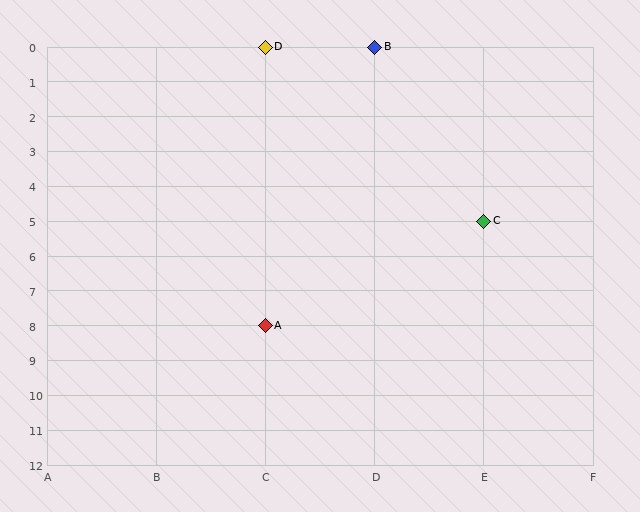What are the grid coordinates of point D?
Point D is at grid coordinates (C, 0).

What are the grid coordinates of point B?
Point B is at grid coordinates (D, 0).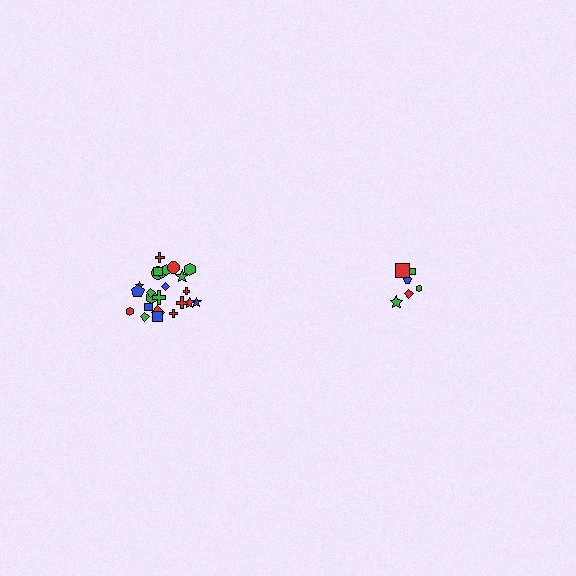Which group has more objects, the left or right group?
The left group.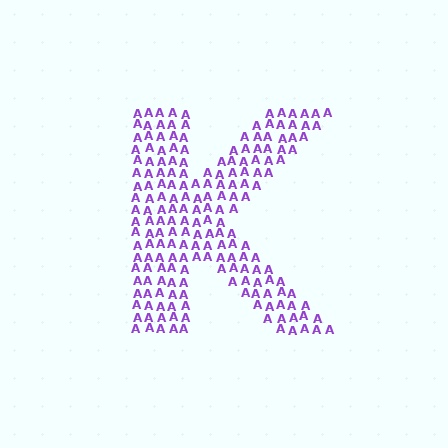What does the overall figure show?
The overall figure shows the letter K.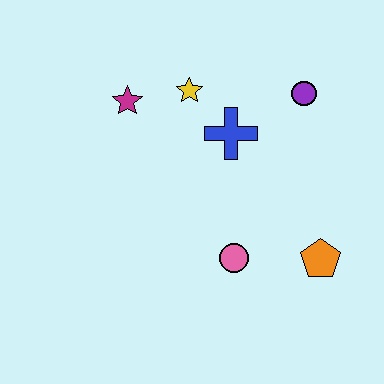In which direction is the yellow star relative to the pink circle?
The yellow star is above the pink circle.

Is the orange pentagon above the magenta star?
No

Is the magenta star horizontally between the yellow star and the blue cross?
No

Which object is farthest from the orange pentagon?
The magenta star is farthest from the orange pentagon.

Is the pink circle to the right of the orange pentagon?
No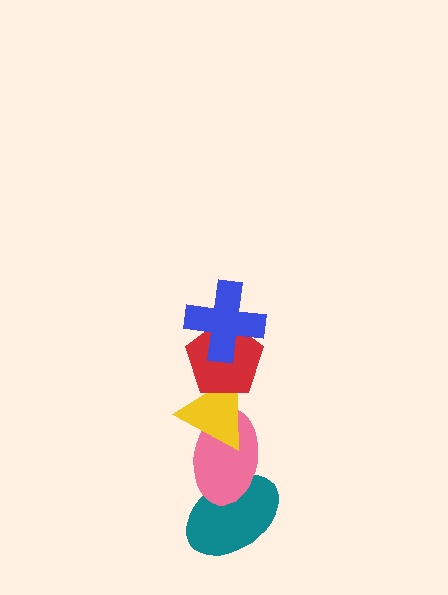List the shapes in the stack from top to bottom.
From top to bottom: the blue cross, the red pentagon, the yellow triangle, the pink ellipse, the teal ellipse.